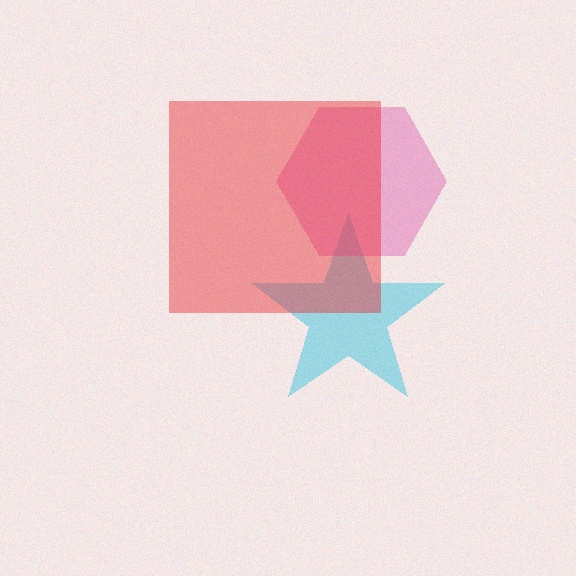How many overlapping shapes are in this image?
There are 3 overlapping shapes in the image.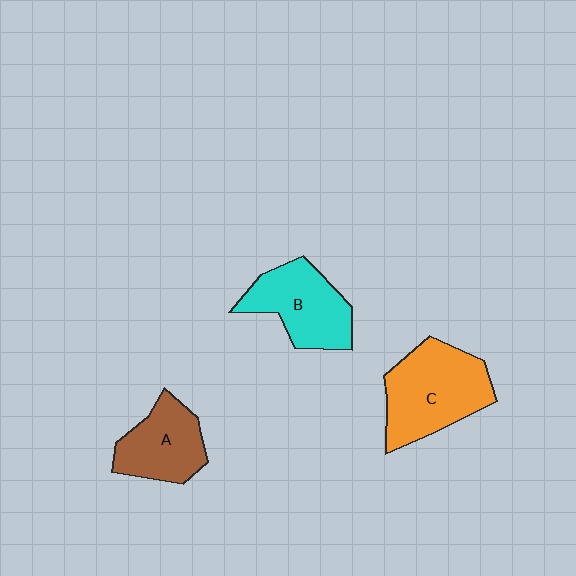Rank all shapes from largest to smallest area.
From largest to smallest: C (orange), B (cyan), A (brown).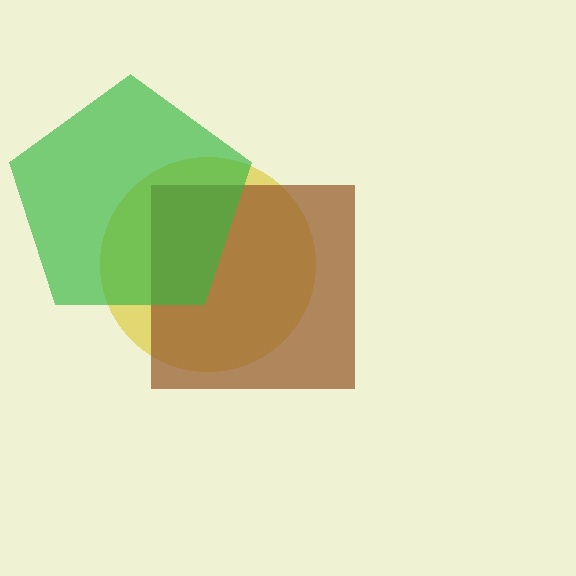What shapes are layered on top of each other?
The layered shapes are: a yellow circle, a brown square, a green pentagon.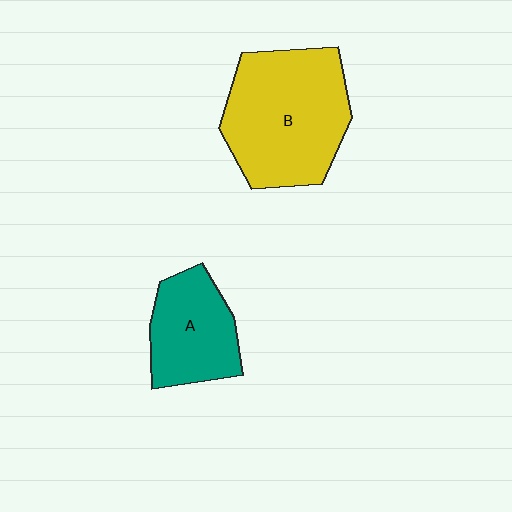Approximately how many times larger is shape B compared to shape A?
Approximately 1.7 times.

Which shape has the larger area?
Shape B (yellow).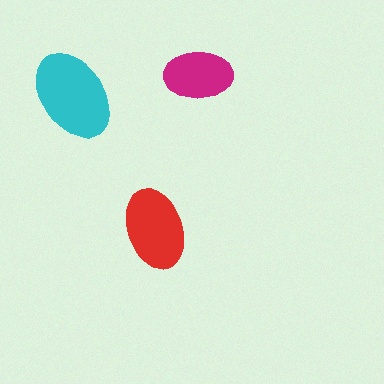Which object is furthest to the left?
The cyan ellipse is leftmost.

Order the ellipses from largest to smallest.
the cyan one, the red one, the magenta one.